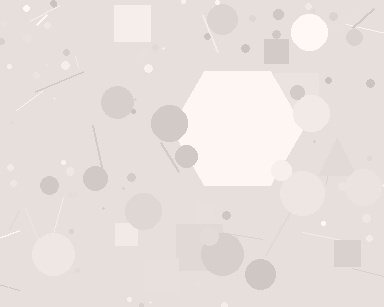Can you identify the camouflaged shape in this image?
The camouflaged shape is a hexagon.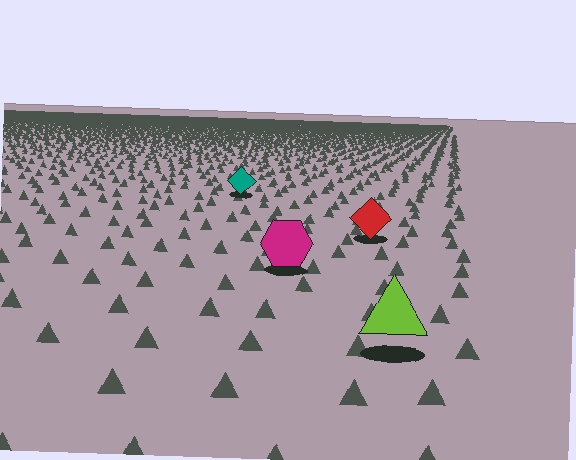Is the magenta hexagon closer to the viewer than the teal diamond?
Yes. The magenta hexagon is closer — you can tell from the texture gradient: the ground texture is coarser near it.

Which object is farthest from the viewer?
The teal diamond is farthest from the viewer. It appears smaller and the ground texture around it is denser.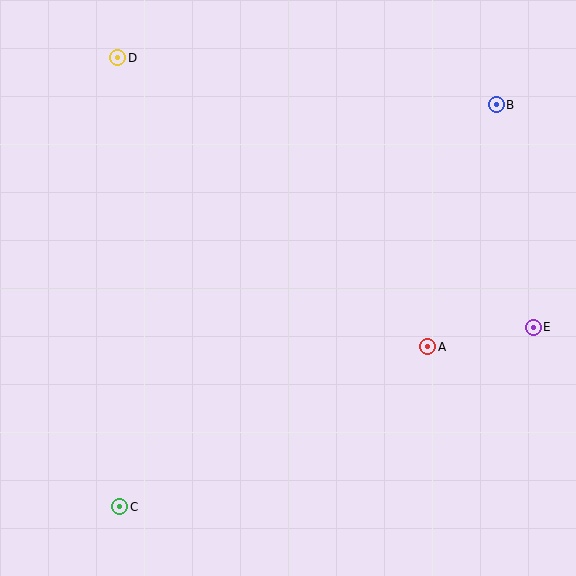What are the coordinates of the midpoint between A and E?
The midpoint between A and E is at (481, 337).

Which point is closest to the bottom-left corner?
Point C is closest to the bottom-left corner.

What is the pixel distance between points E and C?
The distance between E and C is 451 pixels.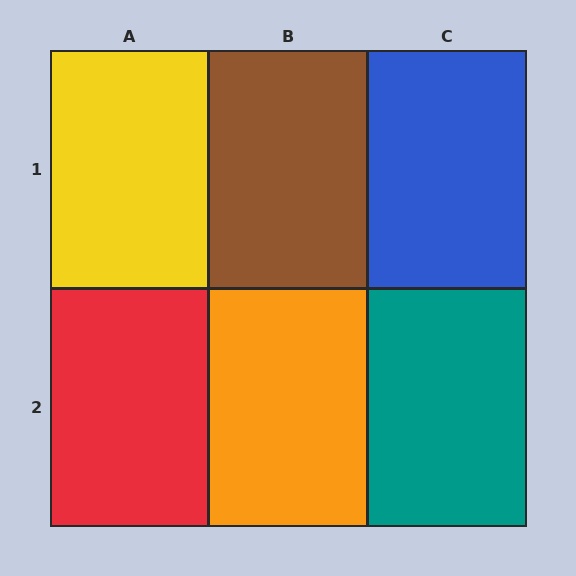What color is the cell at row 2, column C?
Teal.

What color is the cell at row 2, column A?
Red.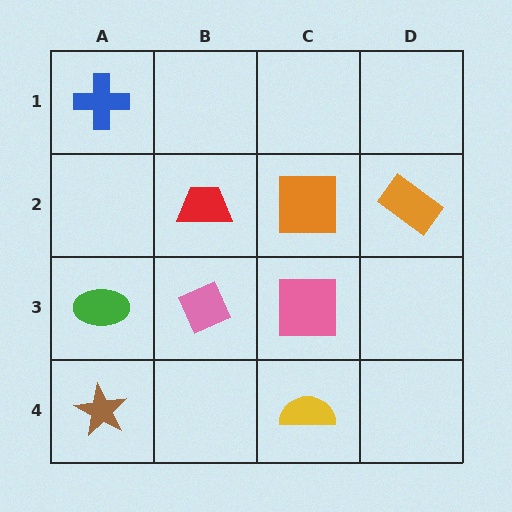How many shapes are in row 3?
3 shapes.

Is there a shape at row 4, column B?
No, that cell is empty.